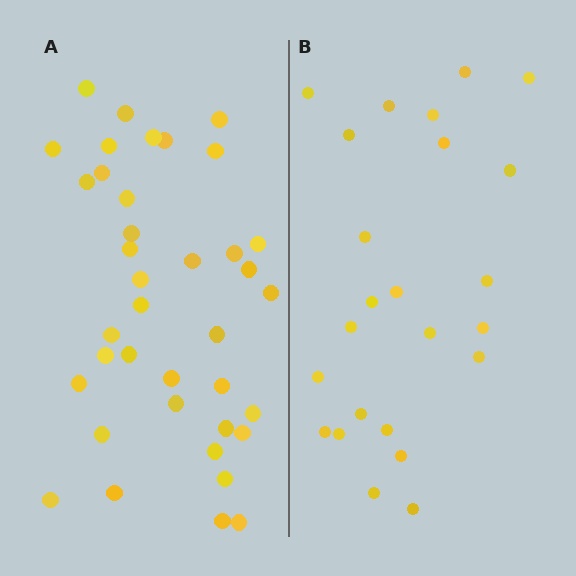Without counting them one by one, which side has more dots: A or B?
Region A (the left region) has more dots.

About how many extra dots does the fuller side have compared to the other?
Region A has approximately 15 more dots than region B.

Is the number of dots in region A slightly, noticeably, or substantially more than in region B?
Region A has substantially more. The ratio is roughly 1.6 to 1.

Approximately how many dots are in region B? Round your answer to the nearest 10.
About 20 dots. (The exact count is 24, which rounds to 20.)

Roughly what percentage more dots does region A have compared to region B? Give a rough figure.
About 60% more.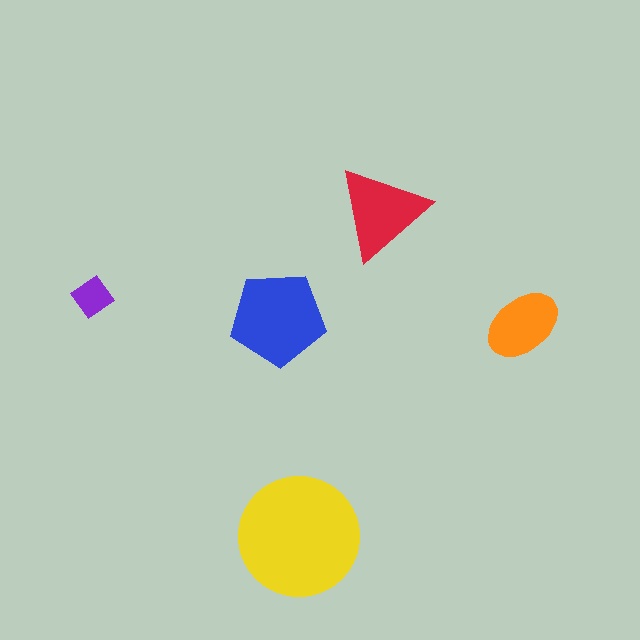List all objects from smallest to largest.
The purple diamond, the orange ellipse, the red triangle, the blue pentagon, the yellow circle.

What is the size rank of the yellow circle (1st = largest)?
1st.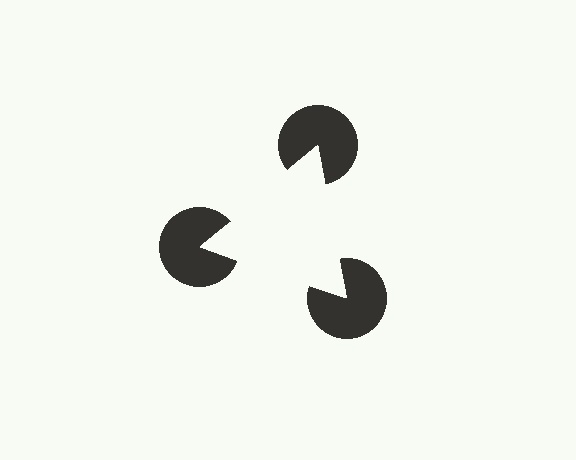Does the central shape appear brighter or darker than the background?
It typically appears slightly brighter than the background, even though no actual brightness change is drawn.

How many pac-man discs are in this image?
There are 3 — one at each vertex of the illusory triangle.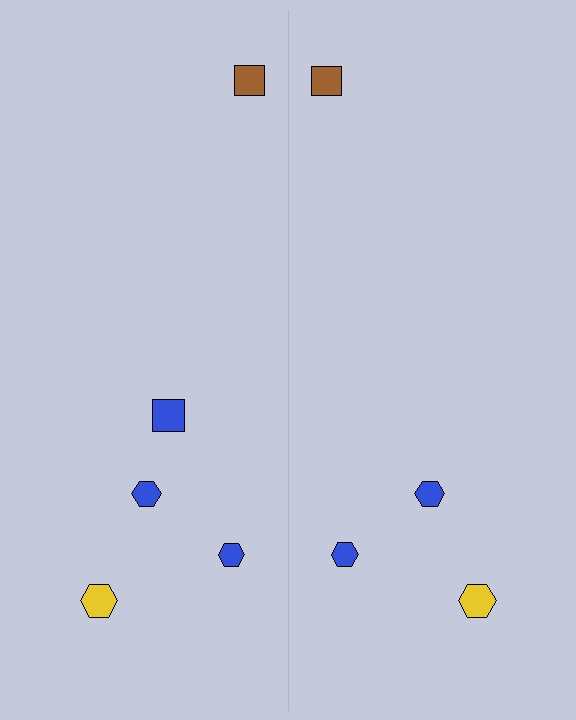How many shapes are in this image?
There are 9 shapes in this image.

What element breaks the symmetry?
A blue square is missing from the right side.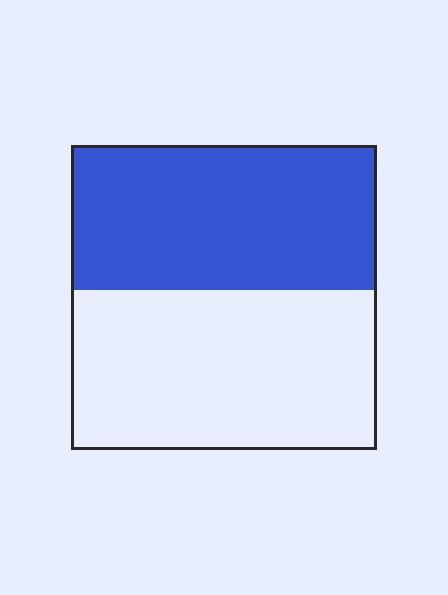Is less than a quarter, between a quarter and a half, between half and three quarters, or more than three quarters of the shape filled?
Between a quarter and a half.